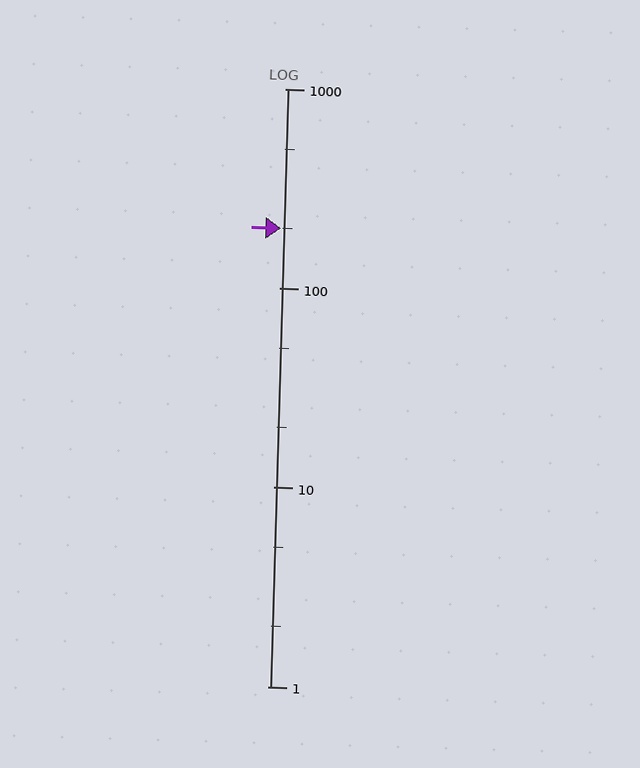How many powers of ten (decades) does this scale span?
The scale spans 3 decades, from 1 to 1000.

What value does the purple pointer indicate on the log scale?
The pointer indicates approximately 200.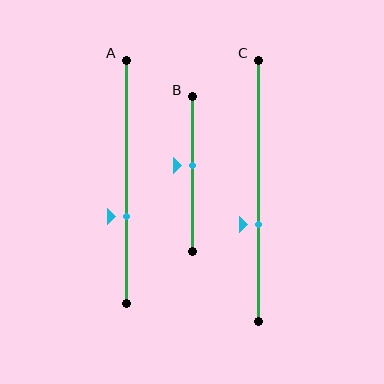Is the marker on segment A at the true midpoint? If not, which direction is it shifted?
No, the marker on segment A is shifted downward by about 14% of the segment length.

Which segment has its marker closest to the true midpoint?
Segment B has its marker closest to the true midpoint.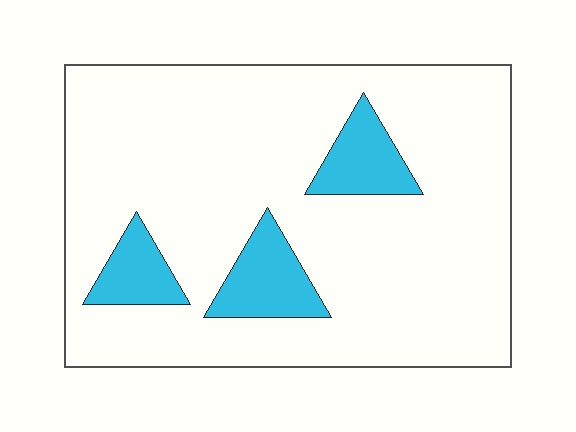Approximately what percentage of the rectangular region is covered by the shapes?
Approximately 15%.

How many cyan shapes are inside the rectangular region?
3.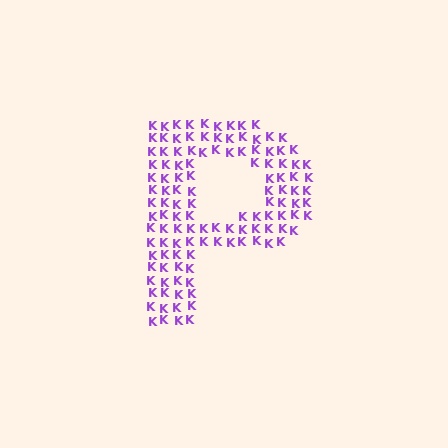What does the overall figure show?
The overall figure shows the letter P.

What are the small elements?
The small elements are letter K's.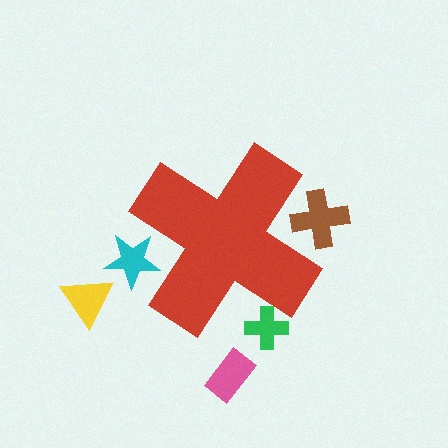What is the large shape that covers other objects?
A red cross.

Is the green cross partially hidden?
Yes, the green cross is partially hidden behind the red cross.